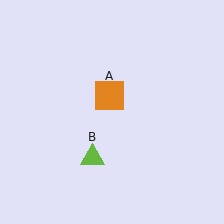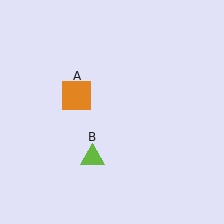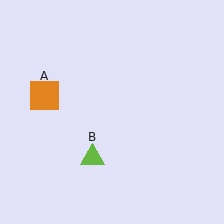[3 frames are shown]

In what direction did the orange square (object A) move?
The orange square (object A) moved left.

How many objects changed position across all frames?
1 object changed position: orange square (object A).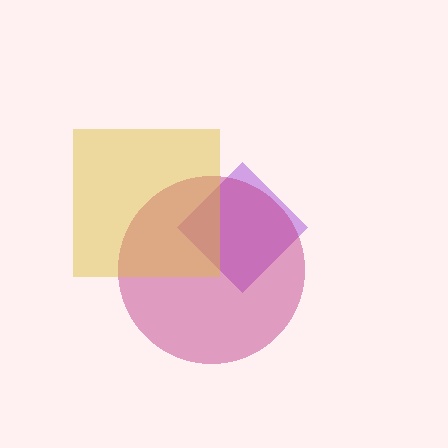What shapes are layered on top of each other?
The layered shapes are: a purple diamond, a magenta circle, a yellow square.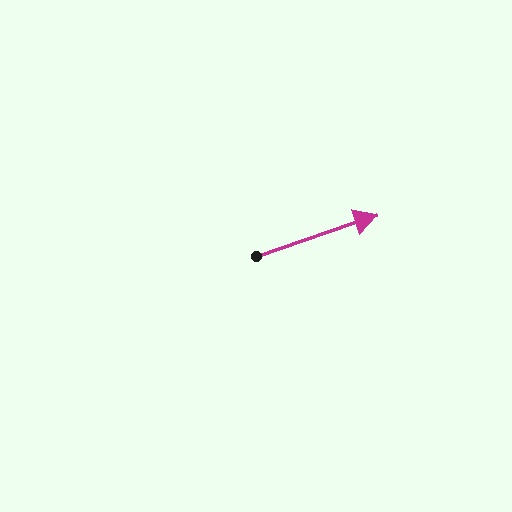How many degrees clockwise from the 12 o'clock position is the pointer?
Approximately 71 degrees.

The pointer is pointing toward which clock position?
Roughly 2 o'clock.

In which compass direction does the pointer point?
East.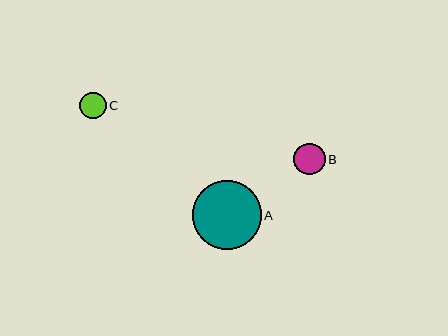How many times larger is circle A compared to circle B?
Circle A is approximately 2.2 times the size of circle B.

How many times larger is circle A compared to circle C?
Circle A is approximately 2.6 times the size of circle C.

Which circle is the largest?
Circle A is the largest with a size of approximately 69 pixels.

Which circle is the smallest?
Circle C is the smallest with a size of approximately 27 pixels.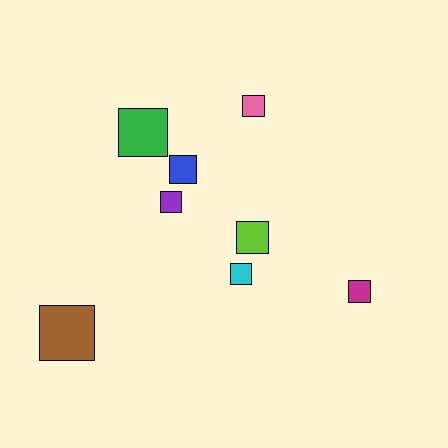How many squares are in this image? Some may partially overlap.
There are 8 squares.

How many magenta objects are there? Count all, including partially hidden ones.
There is 1 magenta object.